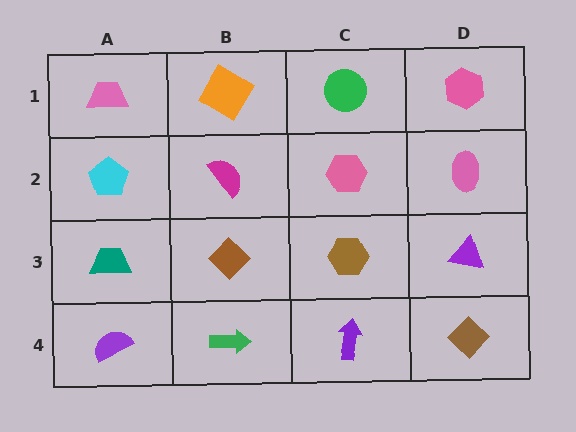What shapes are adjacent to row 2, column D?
A pink hexagon (row 1, column D), a purple triangle (row 3, column D), a pink hexagon (row 2, column C).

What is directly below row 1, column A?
A cyan pentagon.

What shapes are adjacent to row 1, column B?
A magenta semicircle (row 2, column B), a pink trapezoid (row 1, column A), a green circle (row 1, column C).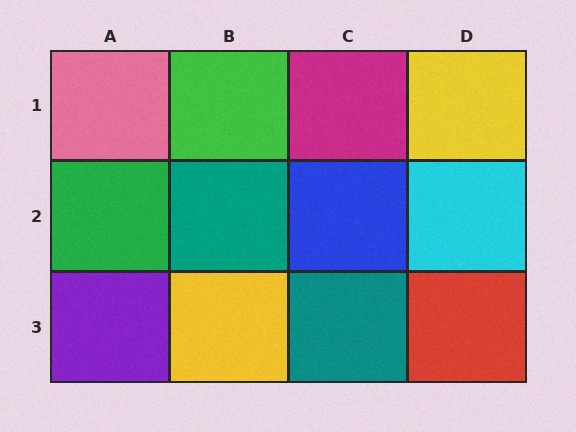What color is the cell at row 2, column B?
Teal.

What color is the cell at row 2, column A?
Green.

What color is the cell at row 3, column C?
Teal.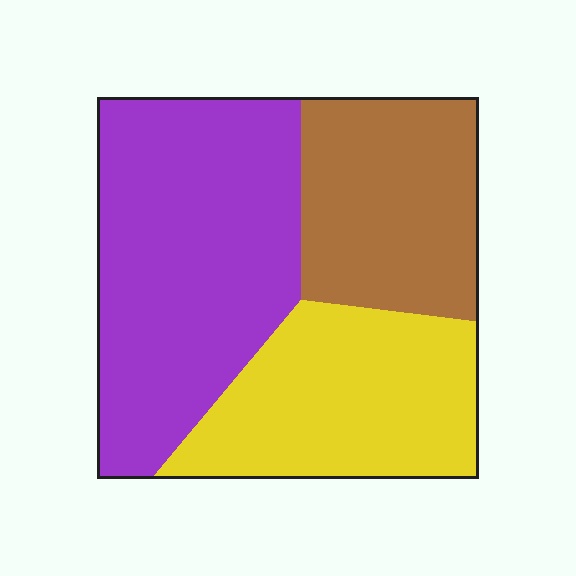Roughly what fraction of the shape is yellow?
Yellow takes up about one third (1/3) of the shape.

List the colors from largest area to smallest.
From largest to smallest: purple, yellow, brown.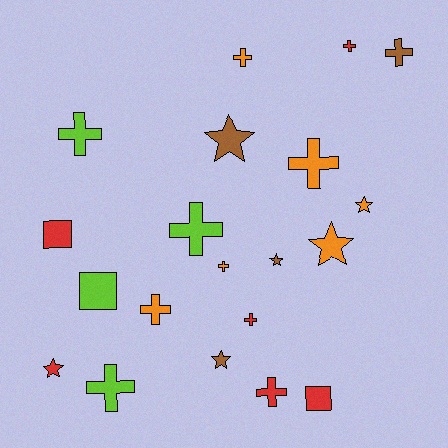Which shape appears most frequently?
Cross, with 11 objects.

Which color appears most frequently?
Red, with 6 objects.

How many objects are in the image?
There are 20 objects.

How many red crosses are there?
There are 3 red crosses.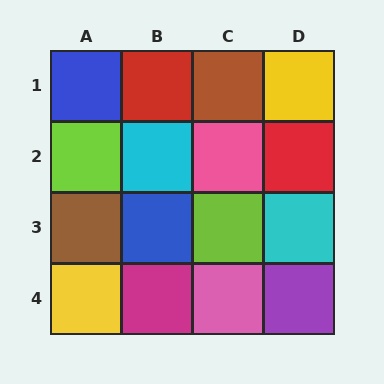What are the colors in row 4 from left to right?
Yellow, magenta, pink, purple.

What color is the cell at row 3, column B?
Blue.